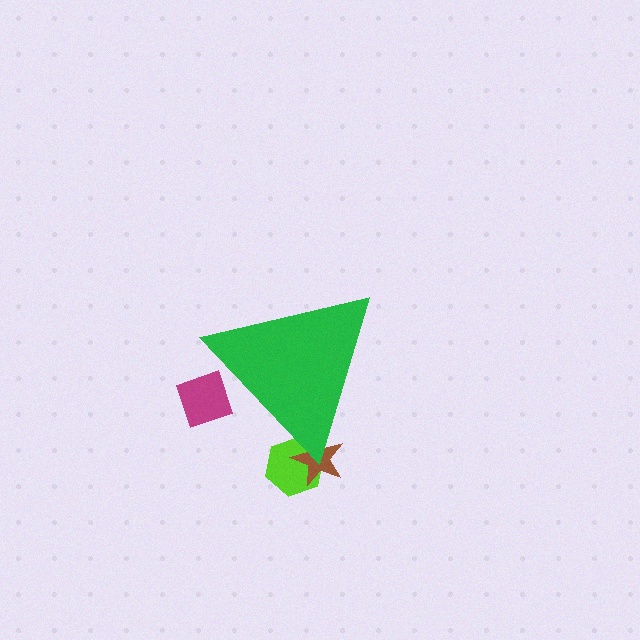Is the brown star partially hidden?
Yes, the brown star is partially hidden behind the green triangle.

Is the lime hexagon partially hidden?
Yes, the lime hexagon is partially hidden behind the green triangle.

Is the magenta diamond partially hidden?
Yes, the magenta diamond is partially hidden behind the green triangle.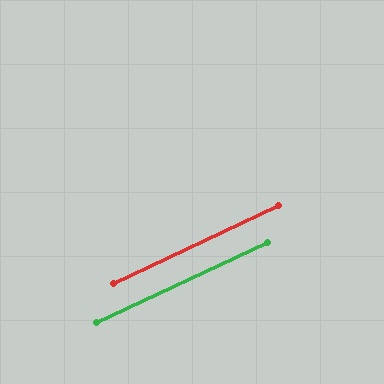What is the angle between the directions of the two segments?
Approximately 0 degrees.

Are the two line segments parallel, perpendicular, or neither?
Parallel — their directions differ by only 0.2°.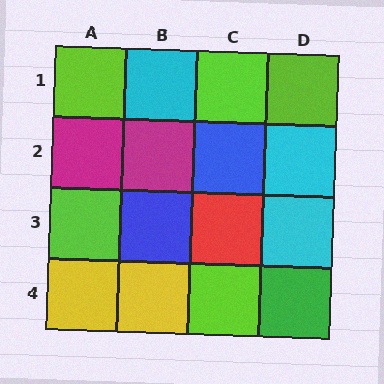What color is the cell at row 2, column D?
Cyan.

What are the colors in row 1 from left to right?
Lime, cyan, lime, lime.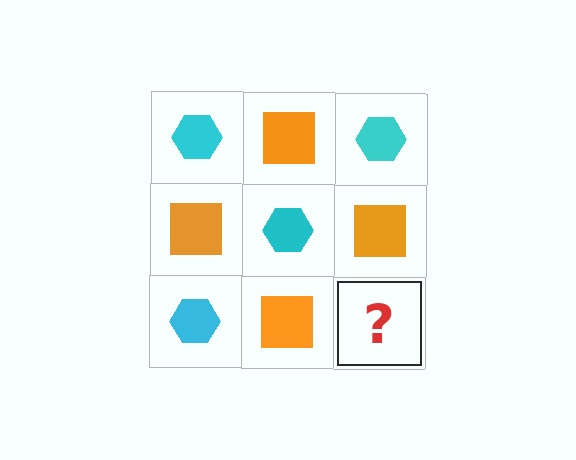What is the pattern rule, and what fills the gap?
The rule is that it alternates cyan hexagon and orange square in a checkerboard pattern. The gap should be filled with a cyan hexagon.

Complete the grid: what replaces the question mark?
The question mark should be replaced with a cyan hexagon.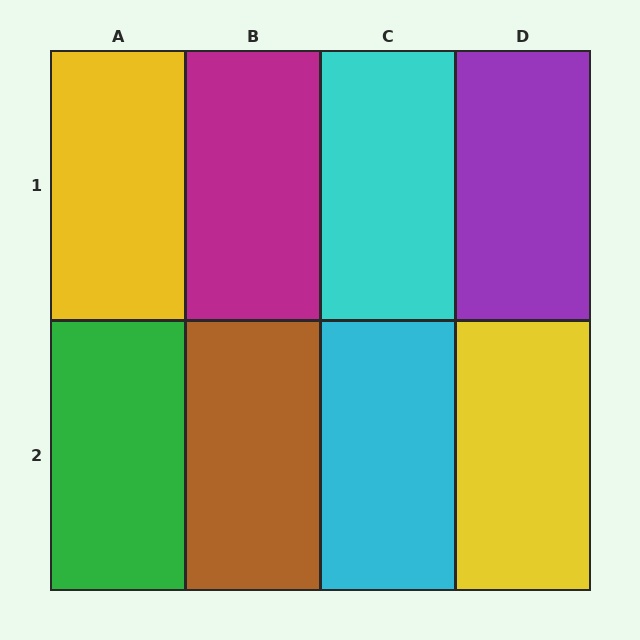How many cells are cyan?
2 cells are cyan.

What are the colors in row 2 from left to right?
Green, brown, cyan, yellow.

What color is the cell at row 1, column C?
Cyan.